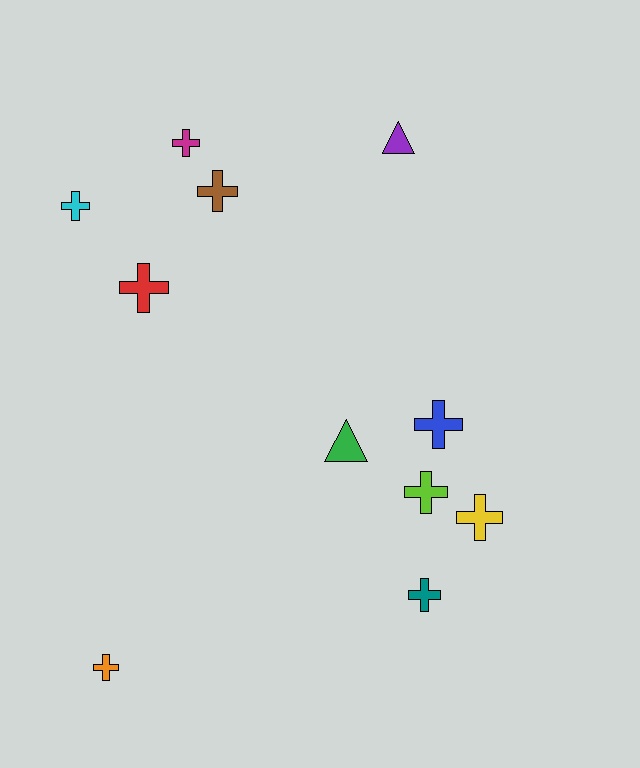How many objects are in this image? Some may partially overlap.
There are 11 objects.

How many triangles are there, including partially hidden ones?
There are 2 triangles.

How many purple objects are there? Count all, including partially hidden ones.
There is 1 purple object.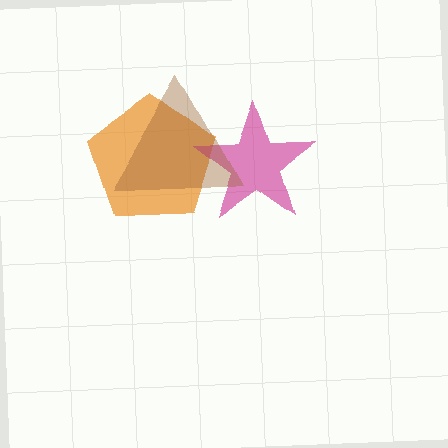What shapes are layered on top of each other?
The layered shapes are: an orange pentagon, a magenta star, a brown triangle.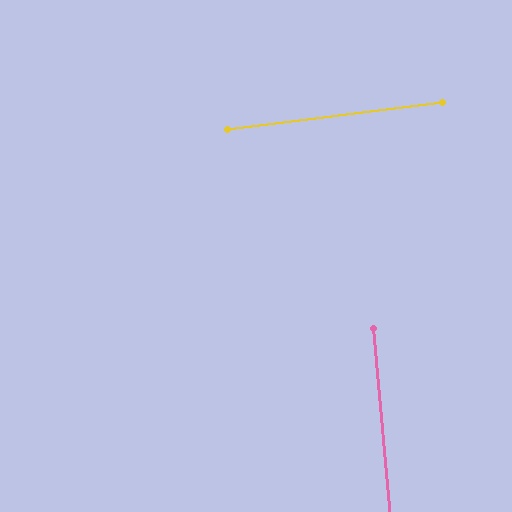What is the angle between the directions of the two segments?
Approximately 88 degrees.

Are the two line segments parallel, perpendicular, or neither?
Perpendicular — they meet at approximately 88°.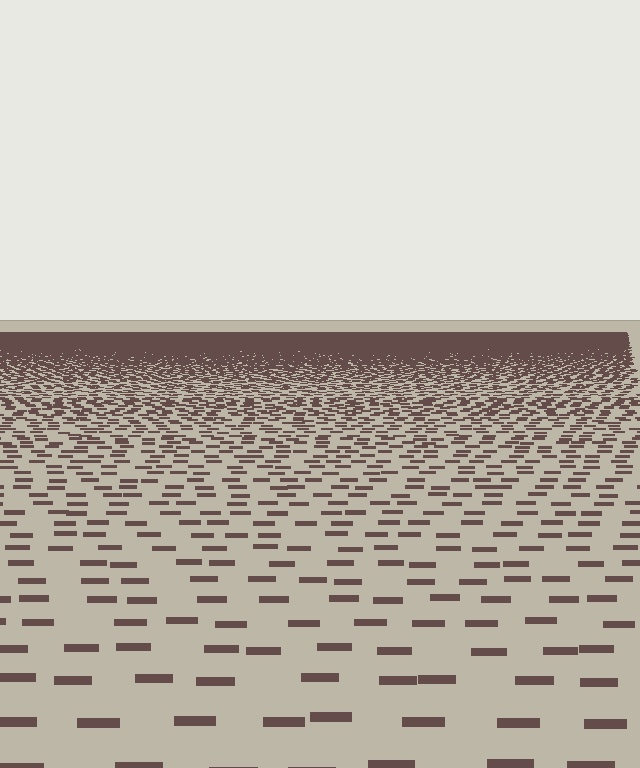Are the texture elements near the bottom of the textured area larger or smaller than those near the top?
Larger. Near the bottom, elements are closer to the viewer and appear at a bigger on-screen size.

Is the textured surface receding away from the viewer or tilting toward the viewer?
The surface is receding away from the viewer. Texture elements get smaller and denser toward the top.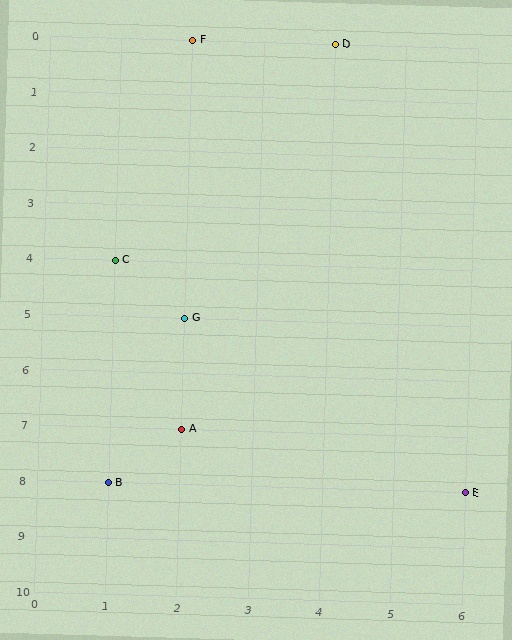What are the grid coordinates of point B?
Point B is at grid coordinates (1, 8).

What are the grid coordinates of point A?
Point A is at grid coordinates (2, 7).